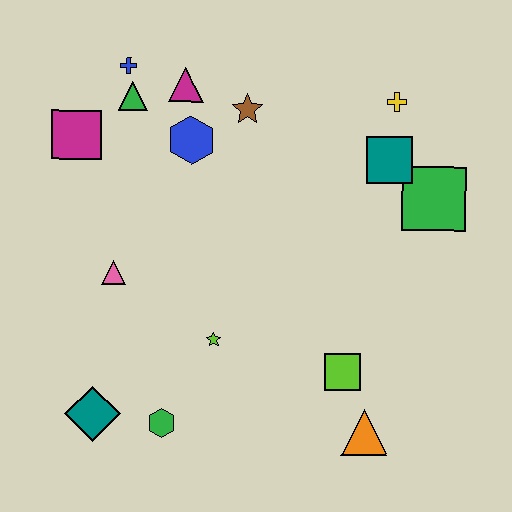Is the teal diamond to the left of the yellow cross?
Yes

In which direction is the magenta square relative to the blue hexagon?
The magenta square is to the left of the blue hexagon.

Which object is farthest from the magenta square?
The orange triangle is farthest from the magenta square.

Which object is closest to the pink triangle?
The lime star is closest to the pink triangle.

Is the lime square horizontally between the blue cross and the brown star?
No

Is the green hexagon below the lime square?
Yes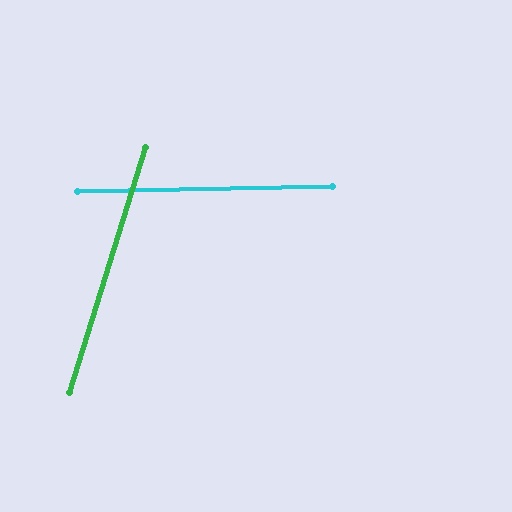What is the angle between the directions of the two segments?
Approximately 72 degrees.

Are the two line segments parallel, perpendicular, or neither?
Neither parallel nor perpendicular — they differ by about 72°.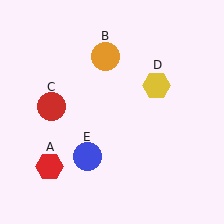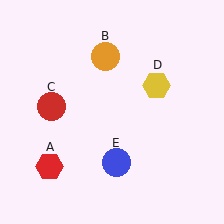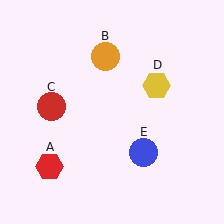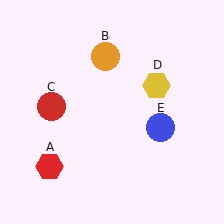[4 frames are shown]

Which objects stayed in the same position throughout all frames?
Red hexagon (object A) and orange circle (object B) and red circle (object C) and yellow hexagon (object D) remained stationary.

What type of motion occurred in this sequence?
The blue circle (object E) rotated counterclockwise around the center of the scene.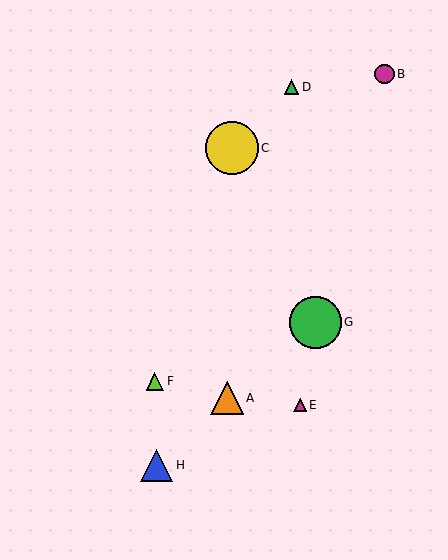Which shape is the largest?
The yellow circle (labeled C) is the largest.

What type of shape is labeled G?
Shape G is a green circle.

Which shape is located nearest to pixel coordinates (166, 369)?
The lime triangle (labeled F) at (155, 381) is nearest to that location.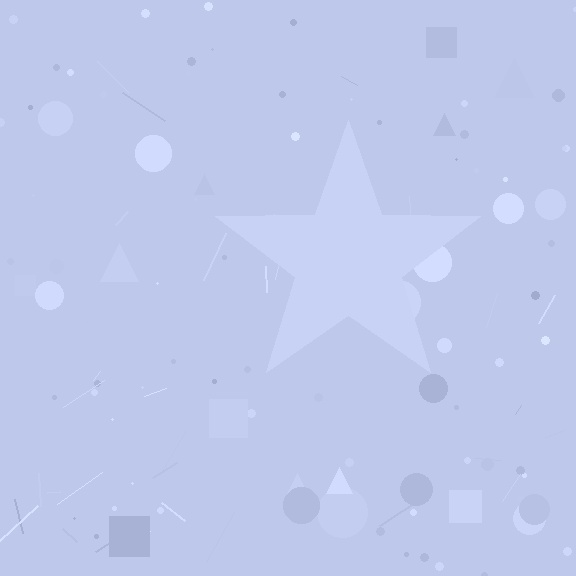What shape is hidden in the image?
A star is hidden in the image.